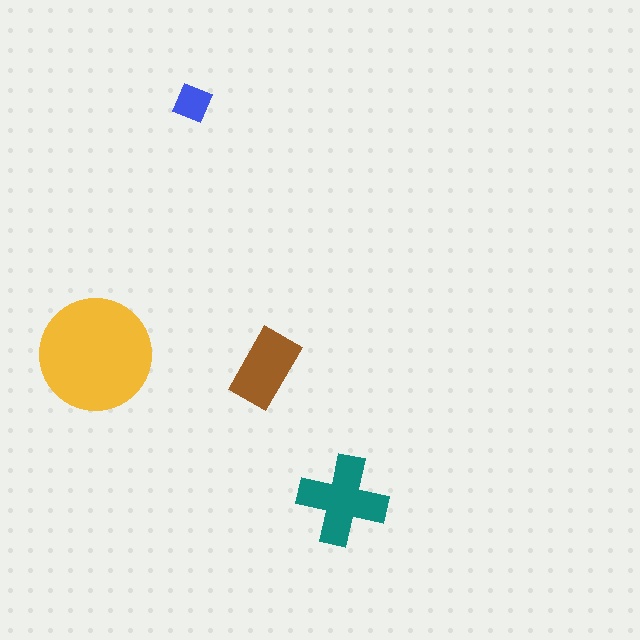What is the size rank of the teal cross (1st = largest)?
2nd.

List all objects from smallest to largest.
The blue diamond, the brown rectangle, the teal cross, the yellow circle.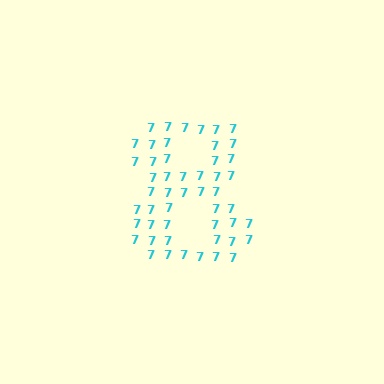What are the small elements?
The small elements are digit 7's.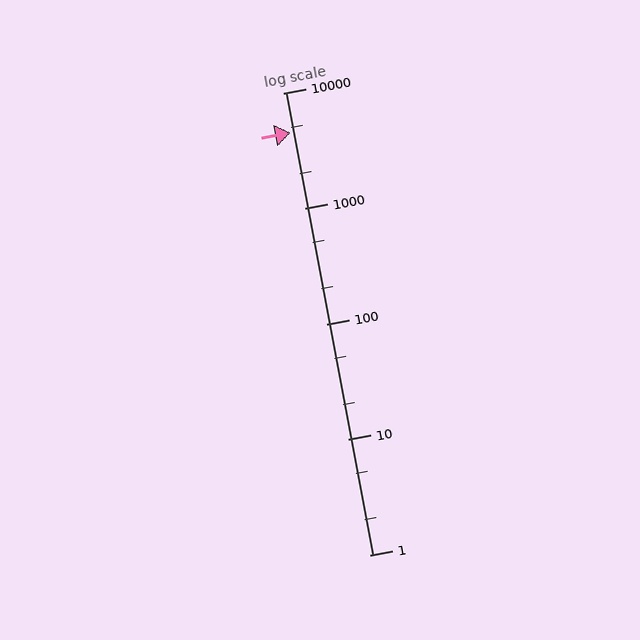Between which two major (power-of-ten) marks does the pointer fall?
The pointer is between 1000 and 10000.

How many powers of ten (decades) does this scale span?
The scale spans 4 decades, from 1 to 10000.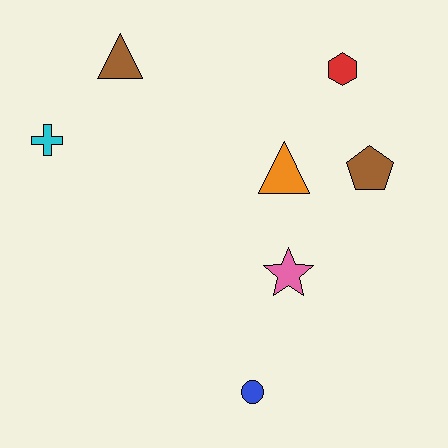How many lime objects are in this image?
There are no lime objects.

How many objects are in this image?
There are 7 objects.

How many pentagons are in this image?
There is 1 pentagon.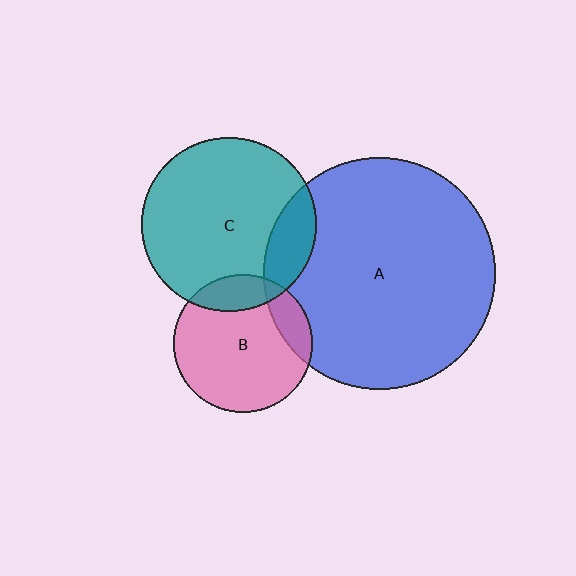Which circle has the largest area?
Circle A (blue).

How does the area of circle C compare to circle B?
Approximately 1.6 times.